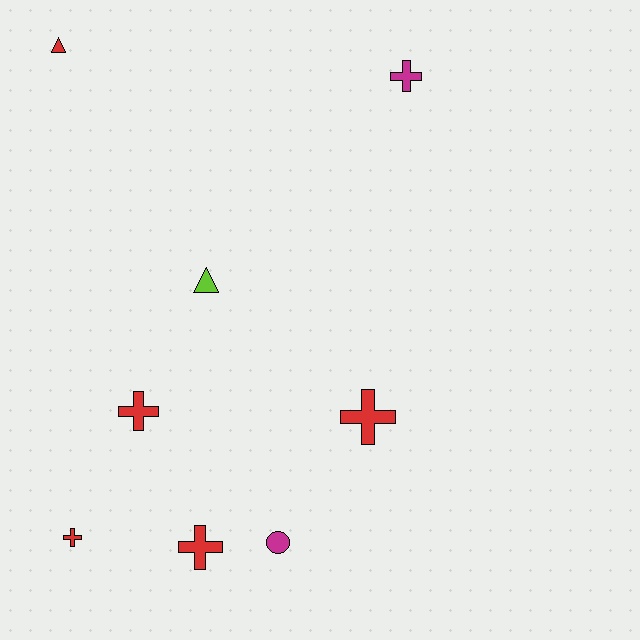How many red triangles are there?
There is 1 red triangle.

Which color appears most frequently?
Red, with 5 objects.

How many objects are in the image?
There are 8 objects.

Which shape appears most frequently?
Cross, with 5 objects.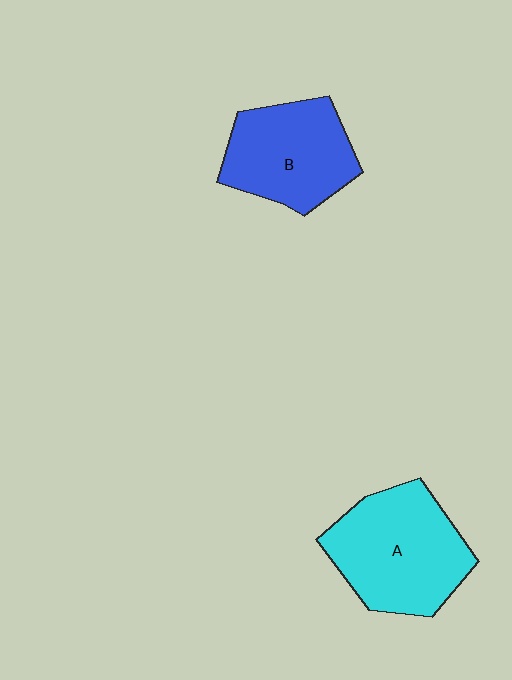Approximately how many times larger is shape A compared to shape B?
Approximately 1.2 times.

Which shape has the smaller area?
Shape B (blue).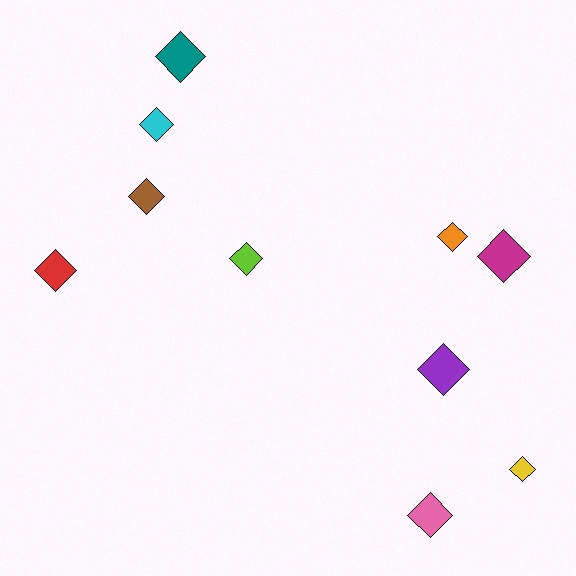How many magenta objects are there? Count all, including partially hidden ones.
There is 1 magenta object.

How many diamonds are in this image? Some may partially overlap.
There are 10 diamonds.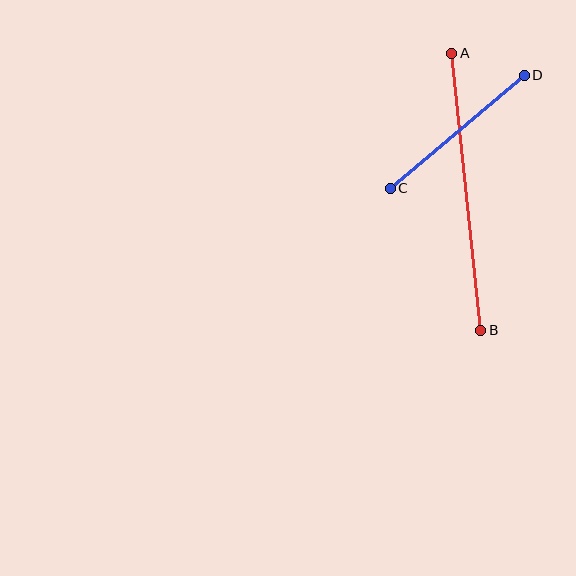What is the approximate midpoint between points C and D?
The midpoint is at approximately (457, 132) pixels.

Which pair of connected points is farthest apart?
Points A and B are farthest apart.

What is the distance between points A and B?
The distance is approximately 279 pixels.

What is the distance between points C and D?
The distance is approximately 175 pixels.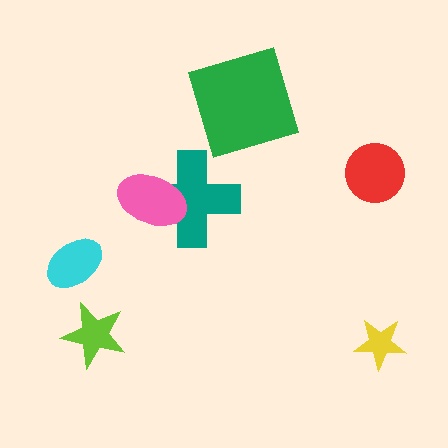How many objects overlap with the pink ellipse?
1 object overlaps with the pink ellipse.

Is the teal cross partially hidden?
Yes, it is partially covered by another shape.